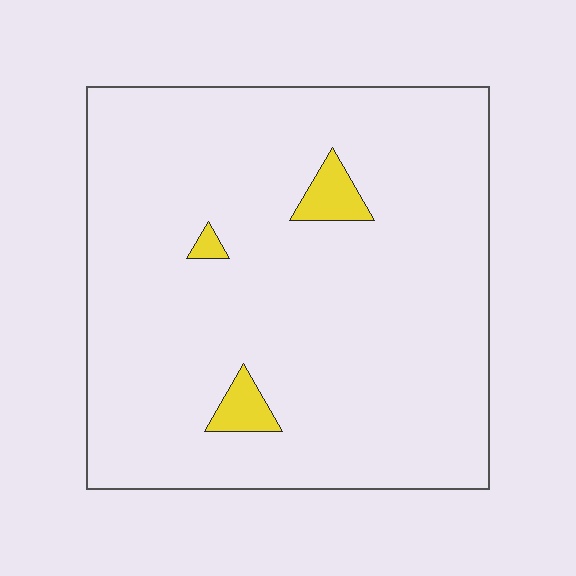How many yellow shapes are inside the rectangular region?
3.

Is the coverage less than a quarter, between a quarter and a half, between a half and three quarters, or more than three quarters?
Less than a quarter.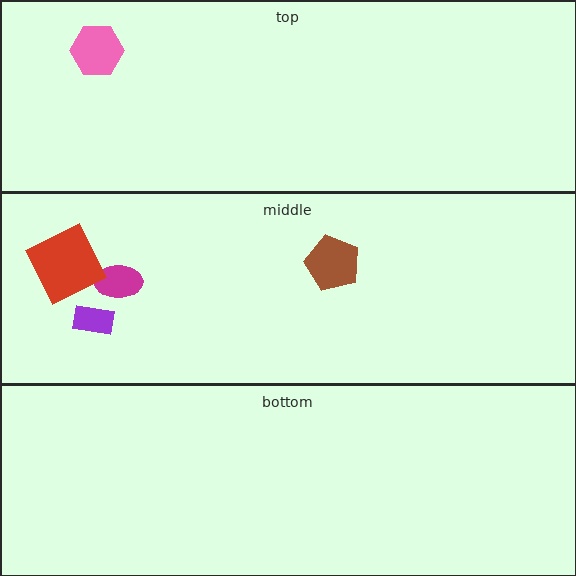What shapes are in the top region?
The pink hexagon.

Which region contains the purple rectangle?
The middle region.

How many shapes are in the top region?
1.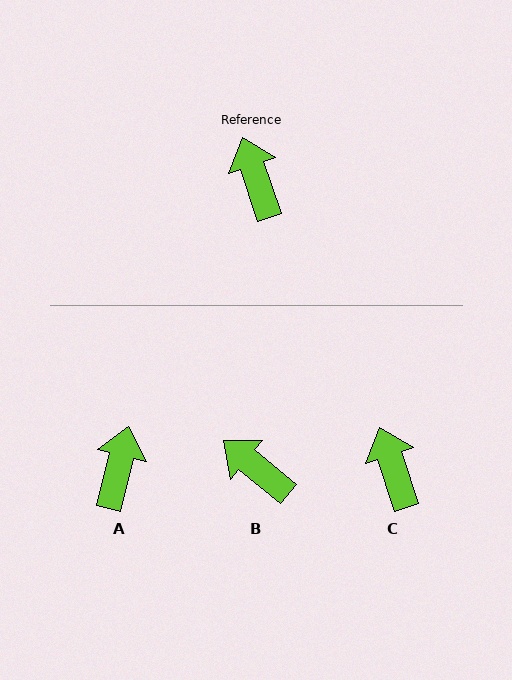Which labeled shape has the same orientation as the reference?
C.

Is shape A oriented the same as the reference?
No, it is off by about 33 degrees.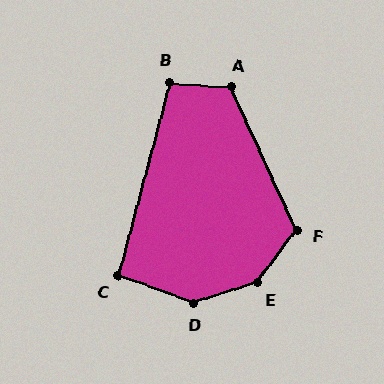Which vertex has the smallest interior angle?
C, at approximately 95 degrees.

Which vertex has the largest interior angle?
E, at approximately 145 degrees.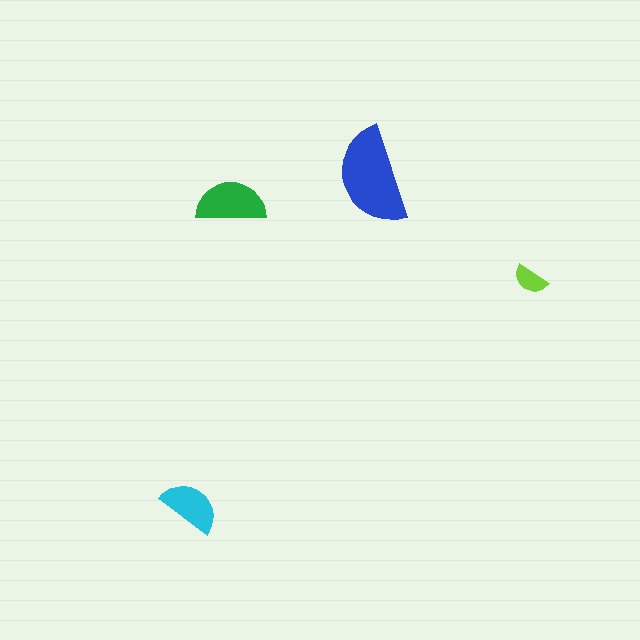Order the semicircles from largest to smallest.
the blue one, the green one, the cyan one, the lime one.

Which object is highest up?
The blue semicircle is topmost.